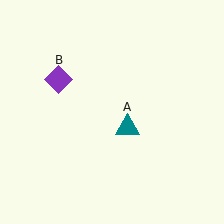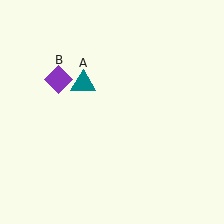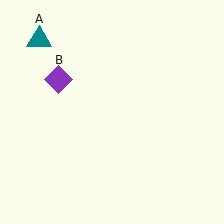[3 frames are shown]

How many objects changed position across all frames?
1 object changed position: teal triangle (object A).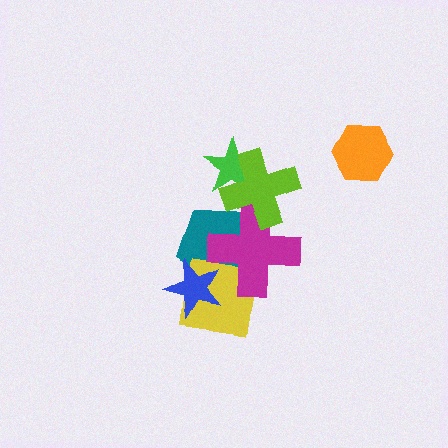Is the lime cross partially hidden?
No, no other shape covers it.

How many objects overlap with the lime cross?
3 objects overlap with the lime cross.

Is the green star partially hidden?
Yes, it is partially covered by another shape.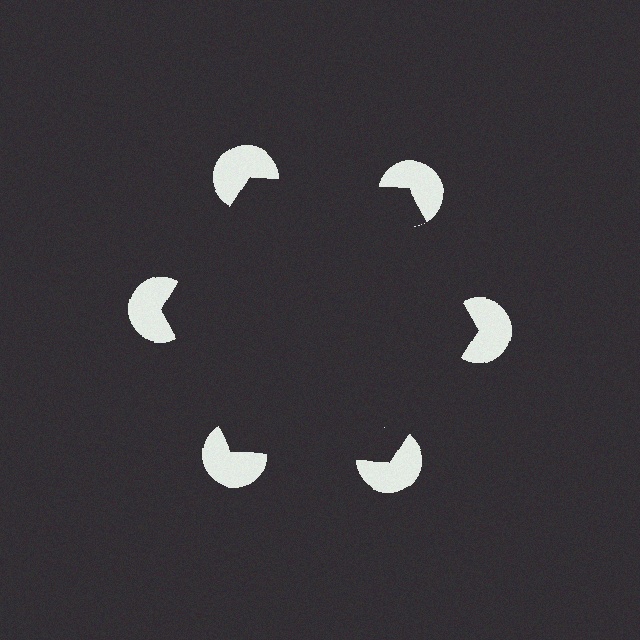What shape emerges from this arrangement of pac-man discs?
An illusory hexagon — its edges are inferred from the aligned wedge cuts in the pac-man discs, not physically drawn.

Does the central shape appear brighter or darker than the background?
It typically appears slightly darker than the background, even though no actual brightness change is drawn.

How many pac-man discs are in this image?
There are 6 — one at each vertex of the illusory hexagon.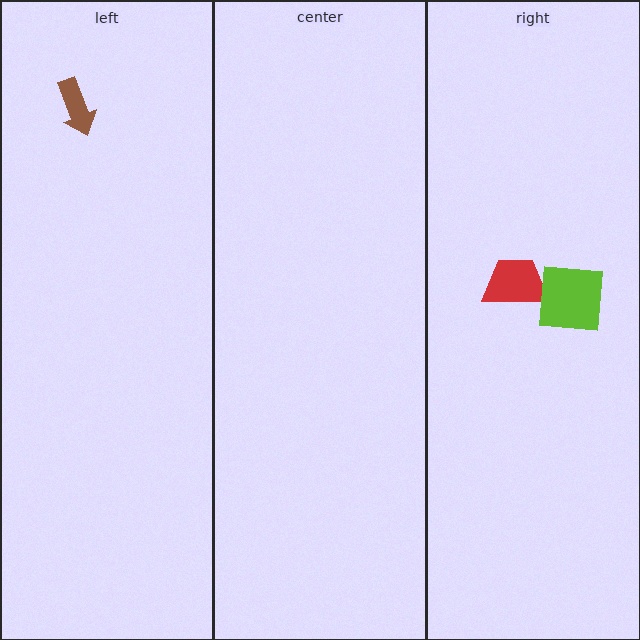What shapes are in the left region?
The brown arrow.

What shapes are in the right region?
The red trapezoid, the lime square.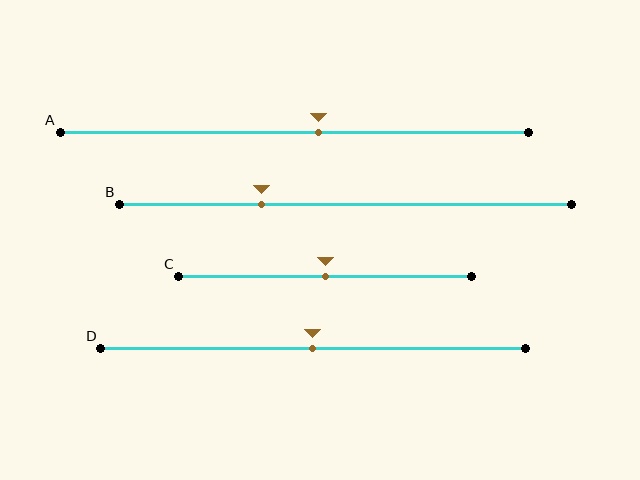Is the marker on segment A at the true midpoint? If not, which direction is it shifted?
No, the marker on segment A is shifted to the right by about 5% of the segment length.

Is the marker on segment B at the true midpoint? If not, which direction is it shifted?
No, the marker on segment B is shifted to the left by about 19% of the segment length.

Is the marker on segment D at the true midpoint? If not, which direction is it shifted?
Yes, the marker on segment D is at the true midpoint.